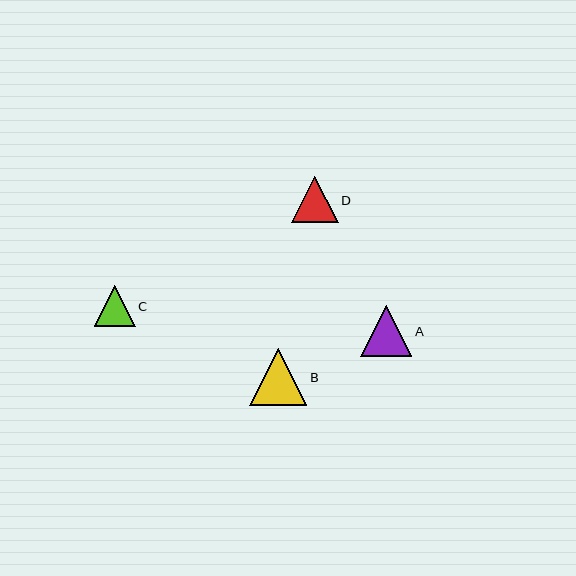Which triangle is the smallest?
Triangle C is the smallest with a size of approximately 40 pixels.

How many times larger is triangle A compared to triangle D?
Triangle A is approximately 1.1 times the size of triangle D.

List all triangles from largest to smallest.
From largest to smallest: B, A, D, C.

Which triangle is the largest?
Triangle B is the largest with a size of approximately 57 pixels.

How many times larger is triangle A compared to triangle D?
Triangle A is approximately 1.1 times the size of triangle D.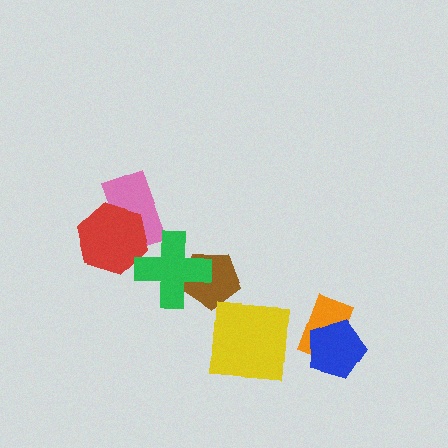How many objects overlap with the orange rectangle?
1 object overlaps with the orange rectangle.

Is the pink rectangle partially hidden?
Yes, it is partially covered by another shape.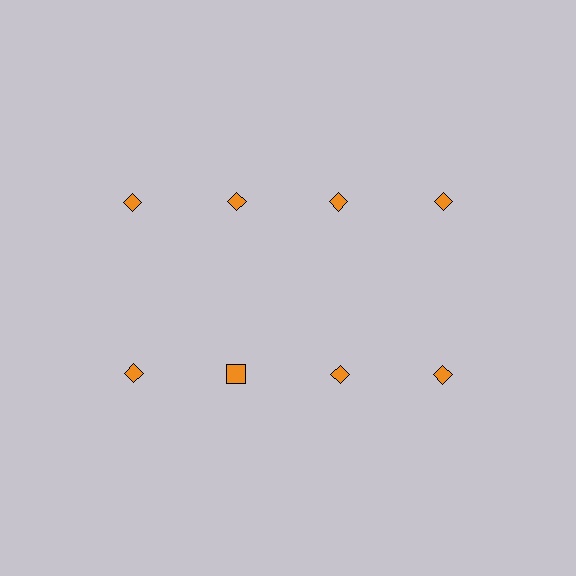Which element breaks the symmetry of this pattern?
The orange square in the second row, second from left column breaks the symmetry. All other shapes are orange diamonds.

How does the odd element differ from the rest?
It has a different shape: square instead of diamond.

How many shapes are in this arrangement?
There are 8 shapes arranged in a grid pattern.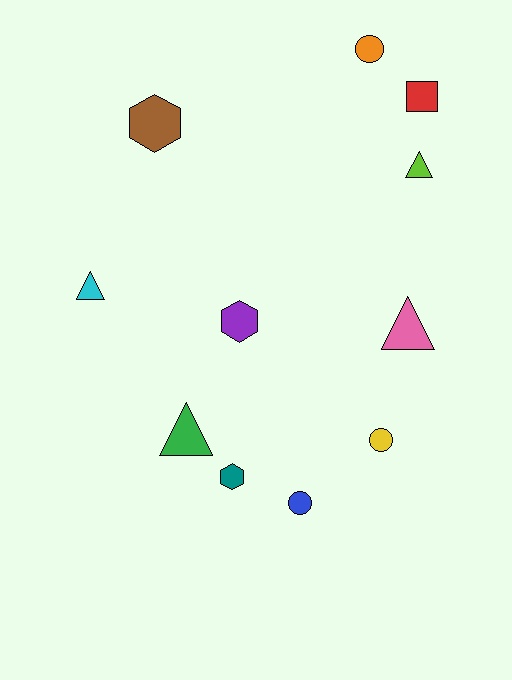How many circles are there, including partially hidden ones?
There are 3 circles.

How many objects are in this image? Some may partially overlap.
There are 11 objects.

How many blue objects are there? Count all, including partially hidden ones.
There is 1 blue object.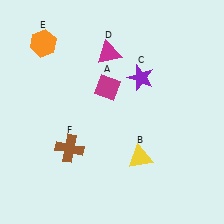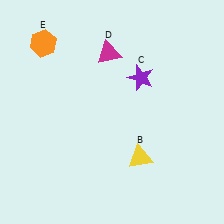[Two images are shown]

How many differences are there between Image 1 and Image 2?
There are 2 differences between the two images.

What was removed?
The magenta diamond (A), the brown cross (F) were removed in Image 2.